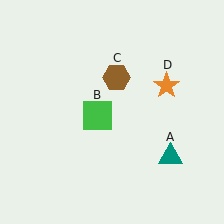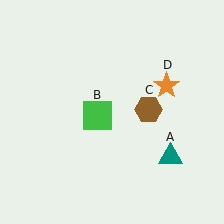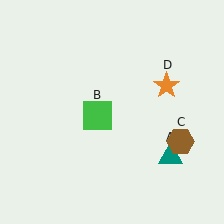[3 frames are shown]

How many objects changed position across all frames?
1 object changed position: brown hexagon (object C).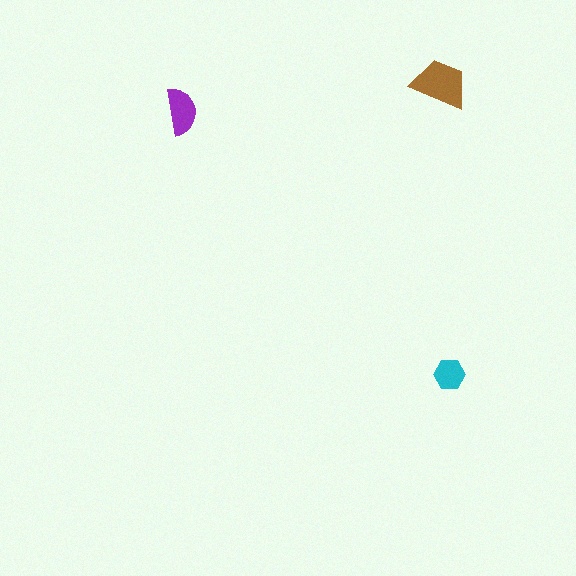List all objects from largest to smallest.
The brown trapezoid, the purple semicircle, the cyan hexagon.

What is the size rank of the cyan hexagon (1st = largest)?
3rd.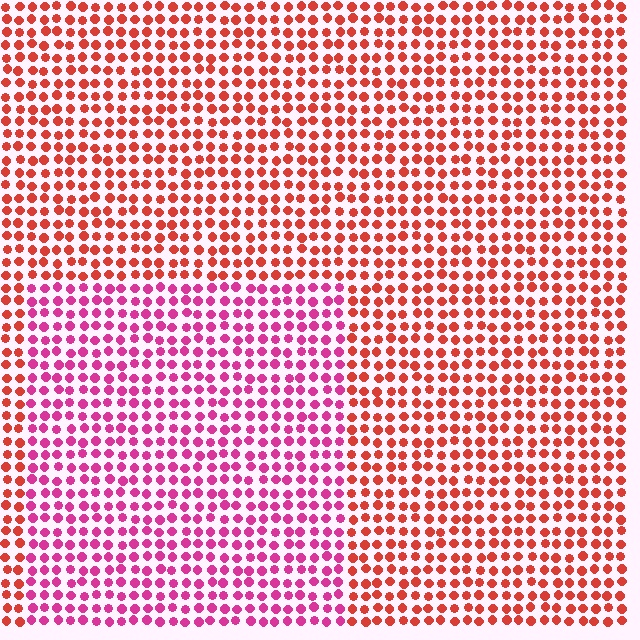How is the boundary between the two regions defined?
The boundary is defined purely by a slight shift in hue (about 40 degrees). Spacing, size, and orientation are identical on both sides.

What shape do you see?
I see a rectangle.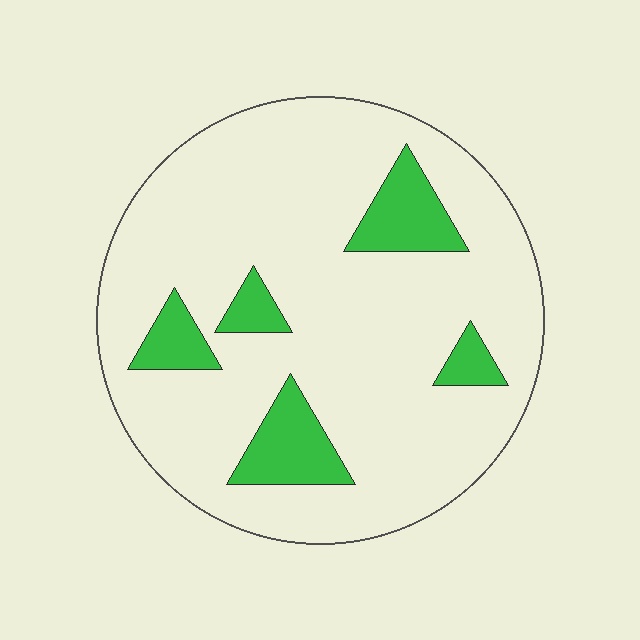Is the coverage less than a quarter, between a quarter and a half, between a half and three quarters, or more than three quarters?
Less than a quarter.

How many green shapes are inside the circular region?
5.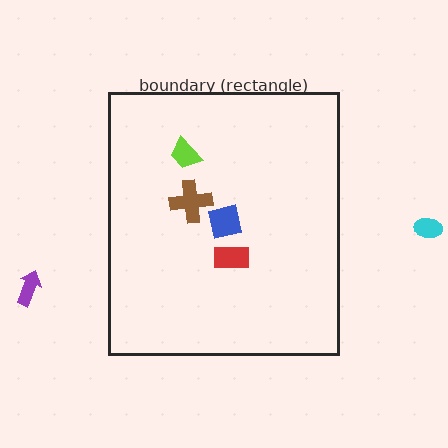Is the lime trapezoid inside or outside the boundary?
Inside.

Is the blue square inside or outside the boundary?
Inside.